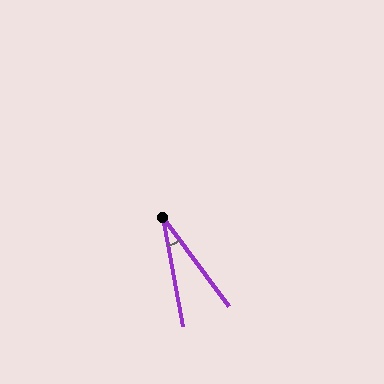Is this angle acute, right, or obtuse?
It is acute.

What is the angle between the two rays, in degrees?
Approximately 26 degrees.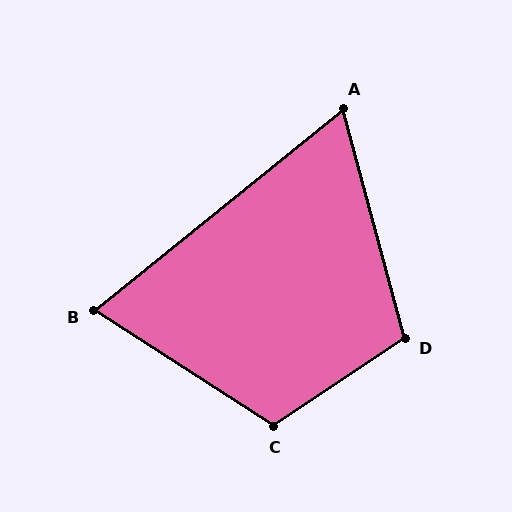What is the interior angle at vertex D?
Approximately 108 degrees (obtuse).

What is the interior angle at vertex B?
Approximately 72 degrees (acute).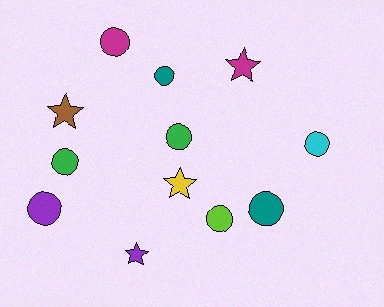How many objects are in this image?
There are 12 objects.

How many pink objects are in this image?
There are no pink objects.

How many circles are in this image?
There are 8 circles.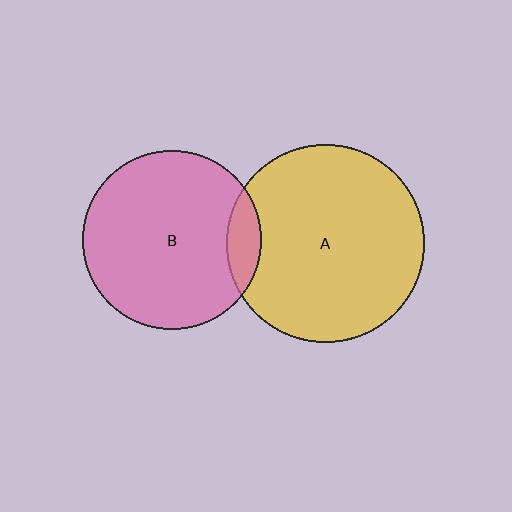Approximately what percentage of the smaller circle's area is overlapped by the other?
Approximately 10%.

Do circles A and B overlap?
Yes.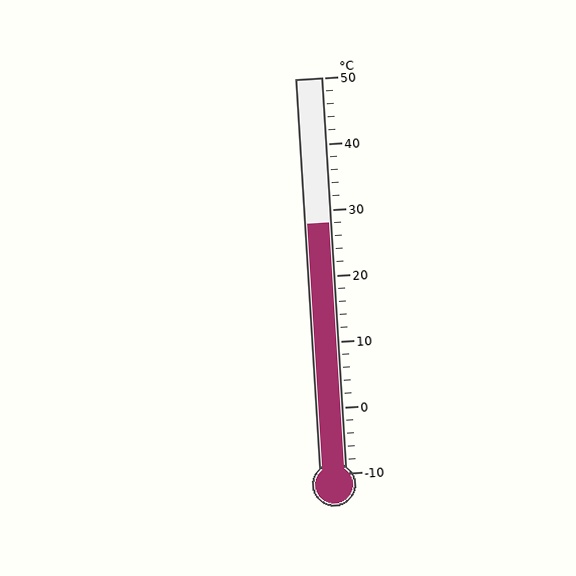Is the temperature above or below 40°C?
The temperature is below 40°C.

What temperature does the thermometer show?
The thermometer shows approximately 28°C.